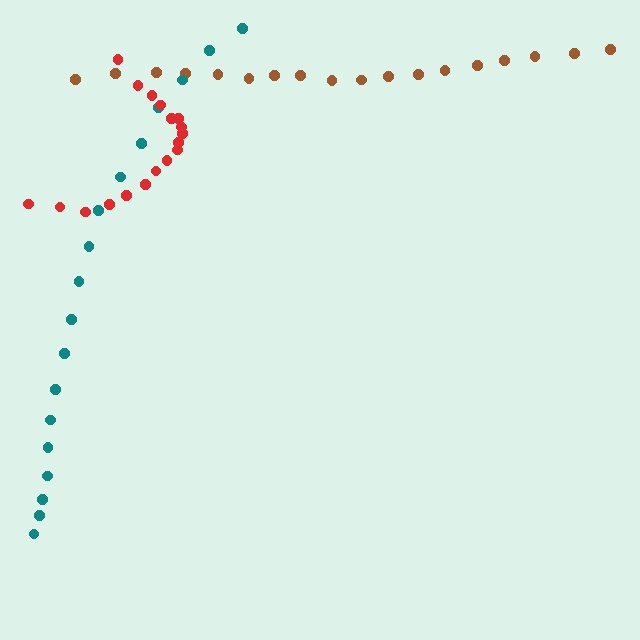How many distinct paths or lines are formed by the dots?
There are 3 distinct paths.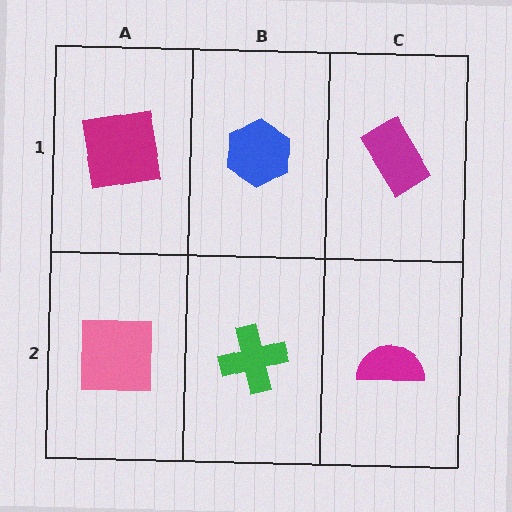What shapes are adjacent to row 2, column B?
A blue hexagon (row 1, column B), a pink square (row 2, column A), a magenta semicircle (row 2, column C).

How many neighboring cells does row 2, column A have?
2.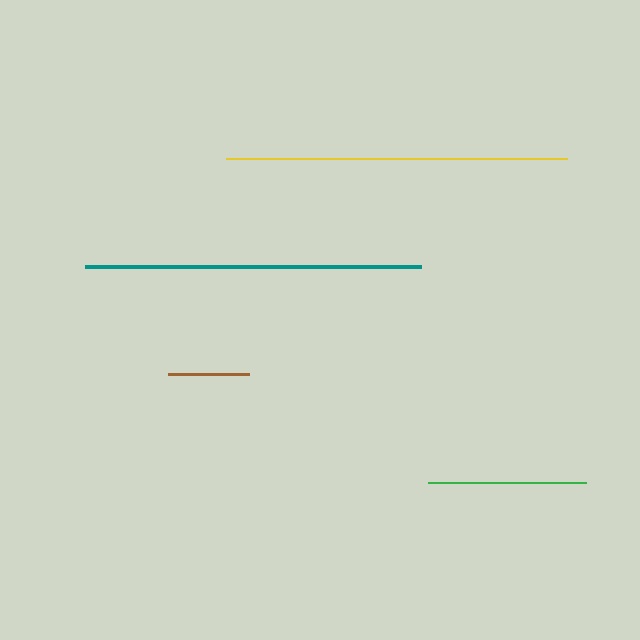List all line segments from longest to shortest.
From longest to shortest: yellow, teal, green, brown.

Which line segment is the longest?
The yellow line is the longest at approximately 340 pixels.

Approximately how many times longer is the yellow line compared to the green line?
The yellow line is approximately 2.2 times the length of the green line.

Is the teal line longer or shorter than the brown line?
The teal line is longer than the brown line.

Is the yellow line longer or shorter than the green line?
The yellow line is longer than the green line.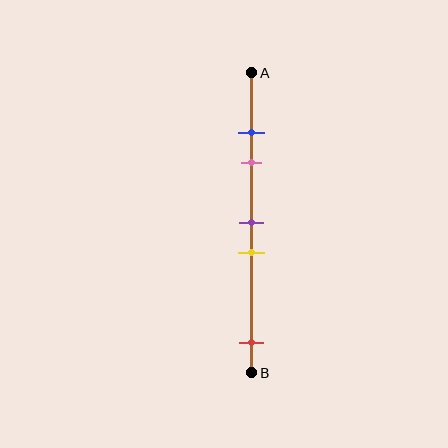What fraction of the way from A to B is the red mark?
The red mark is approximately 90% (0.9) of the way from A to B.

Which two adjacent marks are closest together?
The blue and pink marks are the closest adjacent pair.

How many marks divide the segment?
There are 5 marks dividing the segment.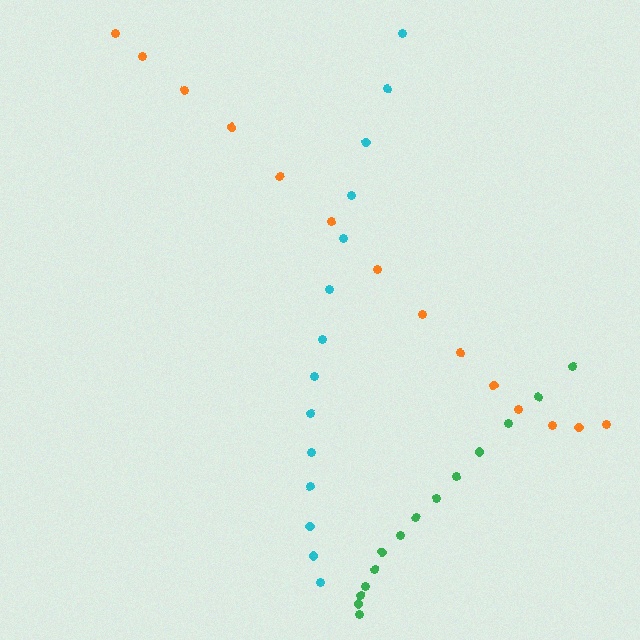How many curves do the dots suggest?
There are 3 distinct paths.